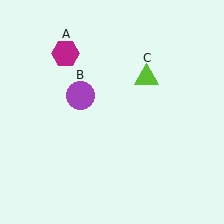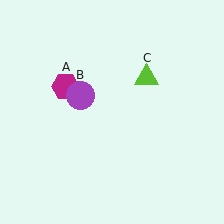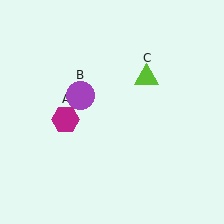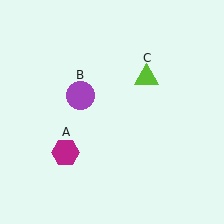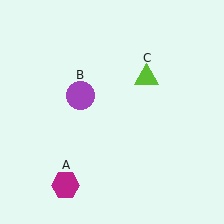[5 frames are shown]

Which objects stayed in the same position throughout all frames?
Purple circle (object B) and lime triangle (object C) remained stationary.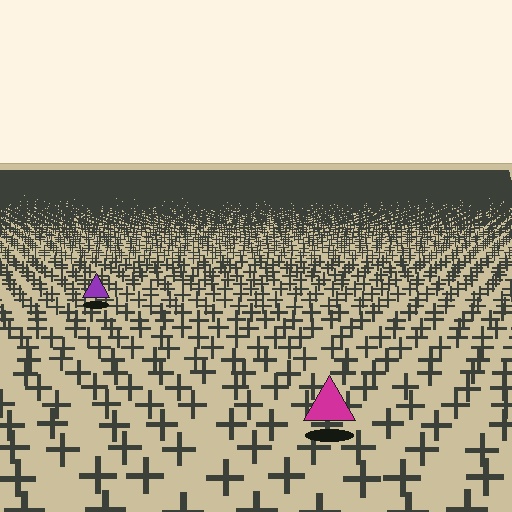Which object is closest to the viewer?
The magenta triangle is closest. The texture marks near it are larger and more spread out.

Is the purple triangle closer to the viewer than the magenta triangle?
No. The magenta triangle is closer — you can tell from the texture gradient: the ground texture is coarser near it.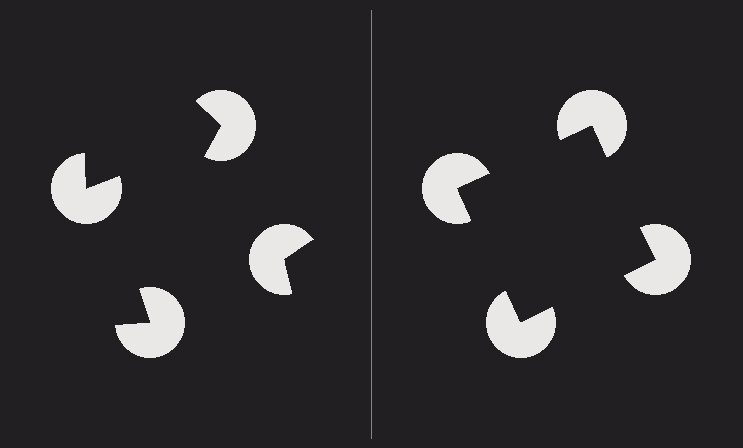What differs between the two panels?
The pac-man discs are positioned identically on both sides; only the wedge orientations differ. On the right they align to a square; on the left they are misaligned.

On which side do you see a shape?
An illusory square appears on the right side. On the left side the wedge cuts are rotated, so no coherent shape forms.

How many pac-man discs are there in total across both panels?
8 — 4 on each side.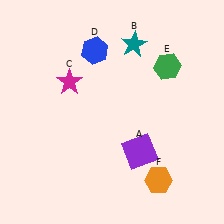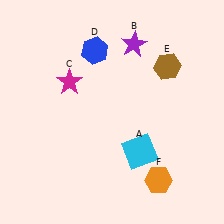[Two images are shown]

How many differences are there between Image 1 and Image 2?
There are 3 differences between the two images.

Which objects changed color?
A changed from purple to cyan. B changed from teal to purple. E changed from green to brown.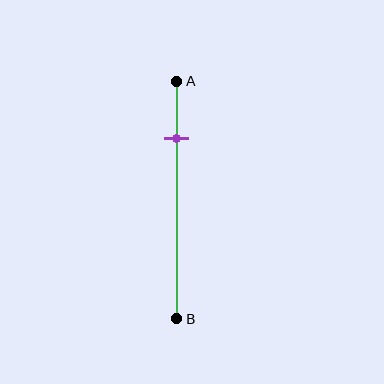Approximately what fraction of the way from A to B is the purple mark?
The purple mark is approximately 25% of the way from A to B.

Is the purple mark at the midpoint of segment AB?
No, the mark is at about 25% from A, not at the 50% midpoint.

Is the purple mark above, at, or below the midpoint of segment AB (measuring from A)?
The purple mark is above the midpoint of segment AB.